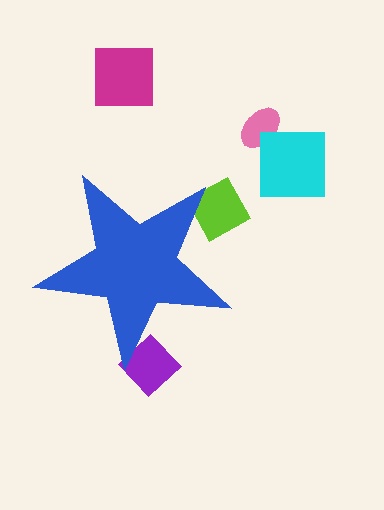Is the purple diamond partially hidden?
Yes, the purple diamond is partially hidden behind the blue star.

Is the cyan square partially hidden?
No, the cyan square is fully visible.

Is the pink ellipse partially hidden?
No, the pink ellipse is fully visible.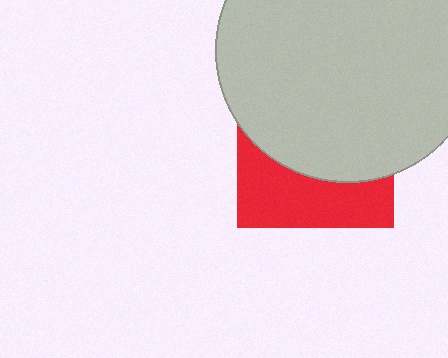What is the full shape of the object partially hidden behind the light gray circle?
The partially hidden object is a red square.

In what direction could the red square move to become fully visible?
The red square could move down. That would shift it out from behind the light gray circle entirely.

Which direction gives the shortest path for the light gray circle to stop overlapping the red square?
Moving up gives the shortest separation.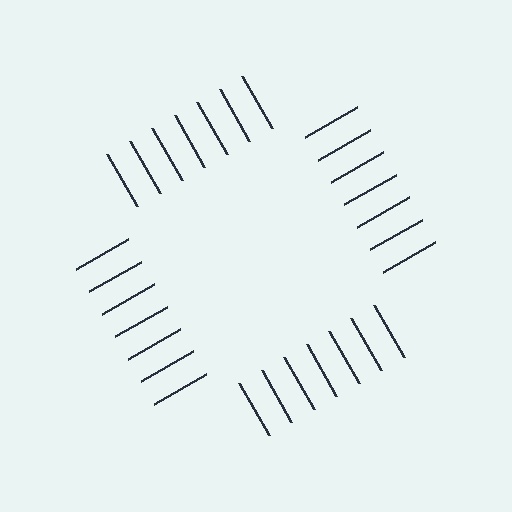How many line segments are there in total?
28 — 7 along each of the 4 edges.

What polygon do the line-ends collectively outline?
An illusory square — the line segments terminate on its edges but no continuous stroke is drawn.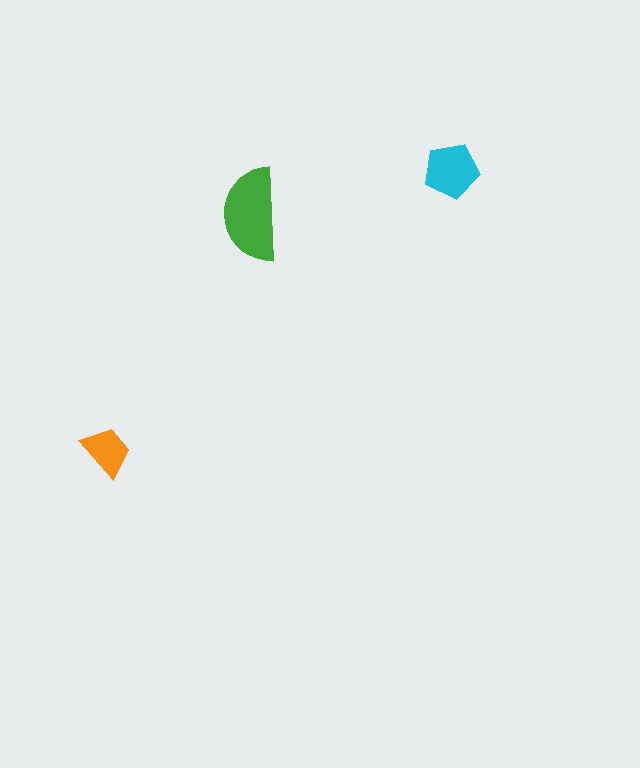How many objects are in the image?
There are 3 objects in the image.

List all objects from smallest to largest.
The orange trapezoid, the cyan pentagon, the green semicircle.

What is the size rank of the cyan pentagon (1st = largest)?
2nd.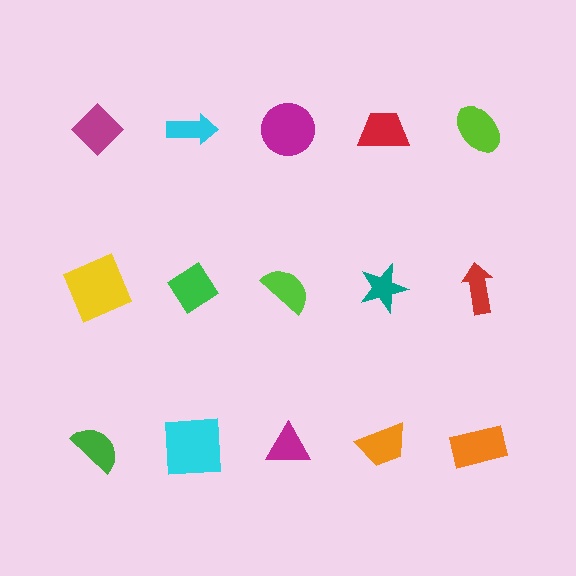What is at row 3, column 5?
An orange rectangle.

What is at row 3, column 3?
A magenta triangle.